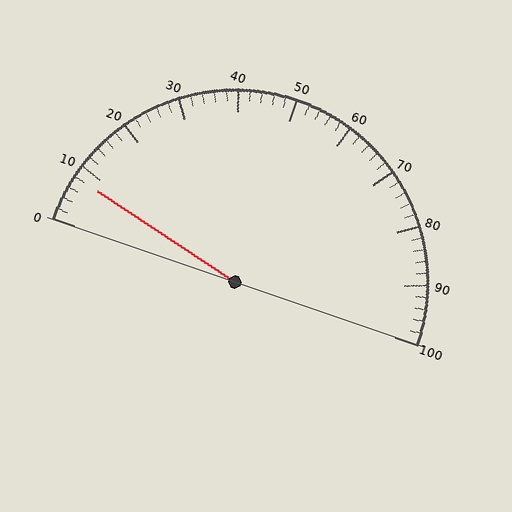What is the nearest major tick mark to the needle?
The nearest major tick mark is 10.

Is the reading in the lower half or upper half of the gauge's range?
The reading is in the lower half of the range (0 to 100).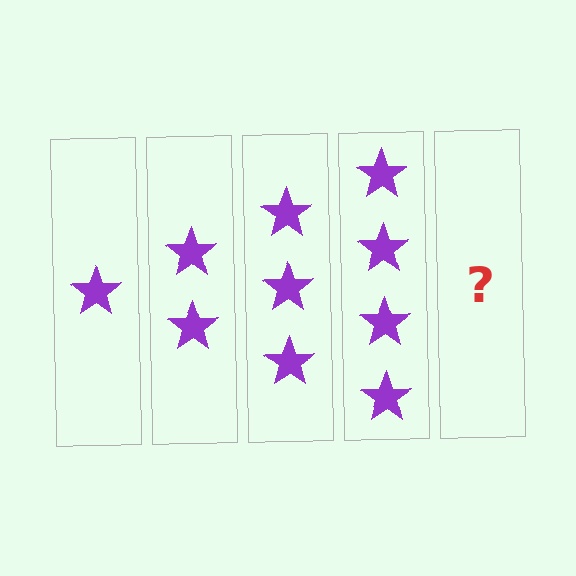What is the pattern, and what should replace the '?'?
The pattern is that each step adds one more star. The '?' should be 5 stars.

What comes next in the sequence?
The next element should be 5 stars.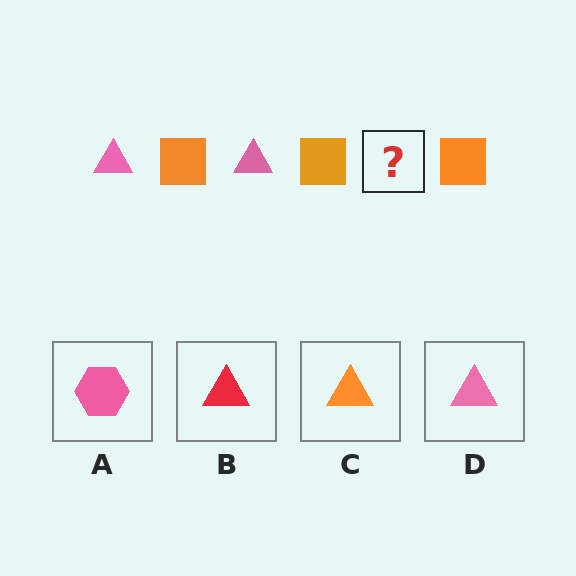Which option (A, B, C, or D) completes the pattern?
D.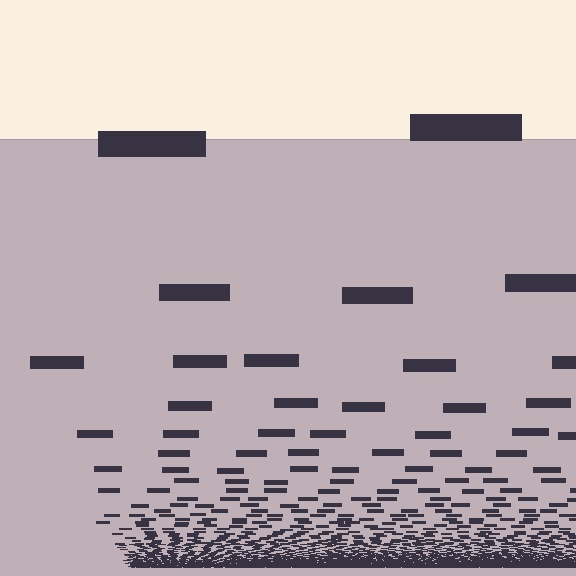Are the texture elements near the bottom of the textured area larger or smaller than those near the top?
Smaller. The gradient is inverted — elements near the bottom are smaller and denser.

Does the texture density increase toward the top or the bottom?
Density increases toward the bottom.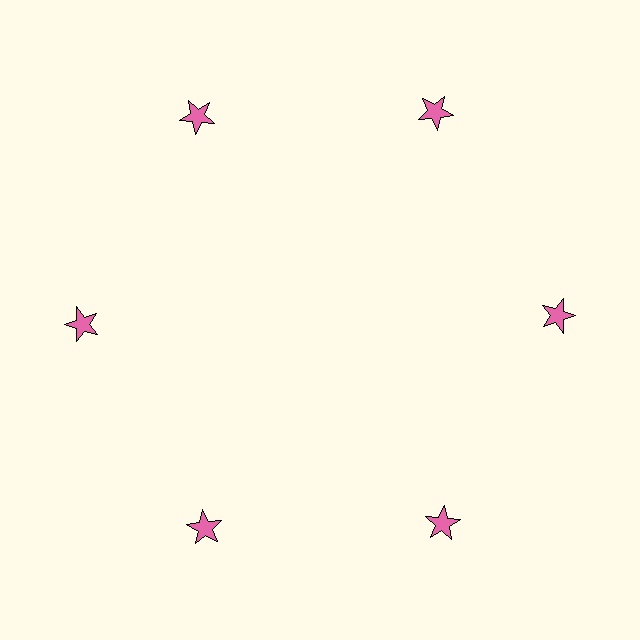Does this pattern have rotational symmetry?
Yes, this pattern has 6-fold rotational symmetry. It looks the same after rotating 60 degrees around the center.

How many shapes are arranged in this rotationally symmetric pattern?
There are 6 shapes, arranged in 6 groups of 1.